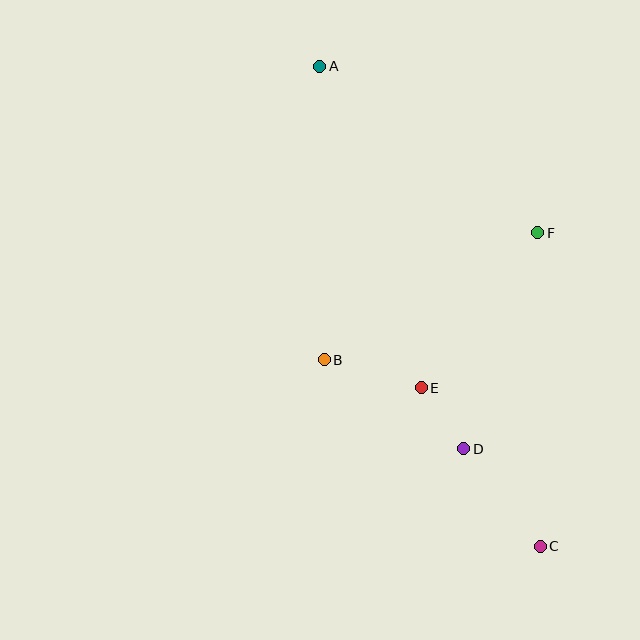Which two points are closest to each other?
Points D and E are closest to each other.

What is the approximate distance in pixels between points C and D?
The distance between C and D is approximately 124 pixels.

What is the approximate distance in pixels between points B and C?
The distance between B and C is approximately 285 pixels.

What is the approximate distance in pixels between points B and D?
The distance between B and D is approximately 166 pixels.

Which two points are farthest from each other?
Points A and C are farthest from each other.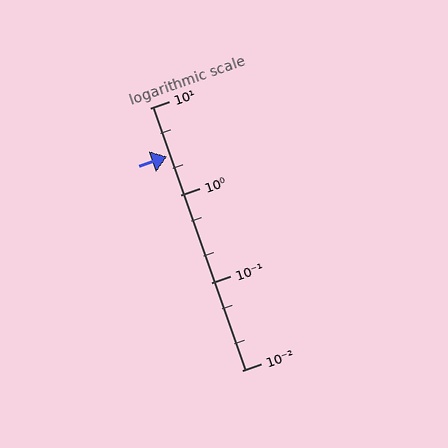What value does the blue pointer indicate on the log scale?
The pointer indicates approximately 2.8.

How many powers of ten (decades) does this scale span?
The scale spans 3 decades, from 0.01 to 10.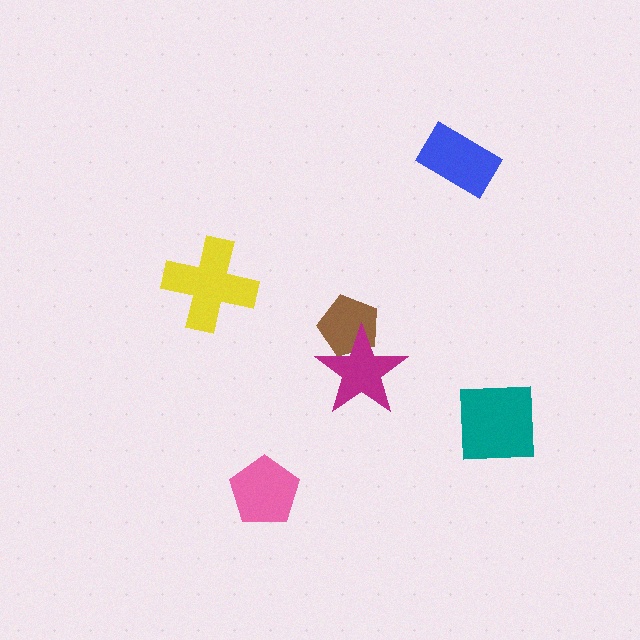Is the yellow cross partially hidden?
No, no other shape covers it.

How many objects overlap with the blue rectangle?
0 objects overlap with the blue rectangle.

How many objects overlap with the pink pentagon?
0 objects overlap with the pink pentagon.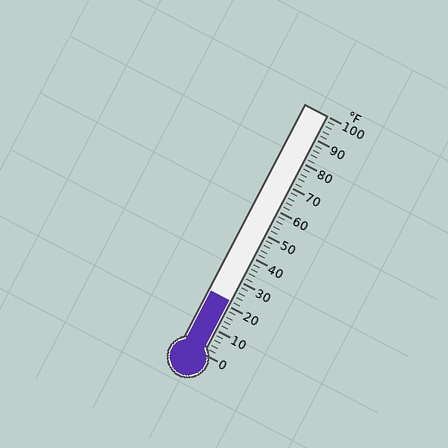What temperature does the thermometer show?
The thermometer shows approximately 22°F.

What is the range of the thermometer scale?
The thermometer scale ranges from 0°F to 100°F.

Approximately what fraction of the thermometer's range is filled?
The thermometer is filled to approximately 20% of its range.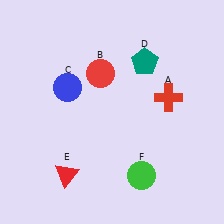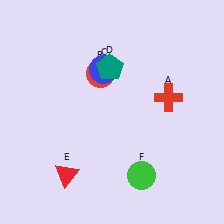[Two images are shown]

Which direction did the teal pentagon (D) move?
The teal pentagon (D) moved left.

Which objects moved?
The objects that moved are: the blue circle (C), the teal pentagon (D).